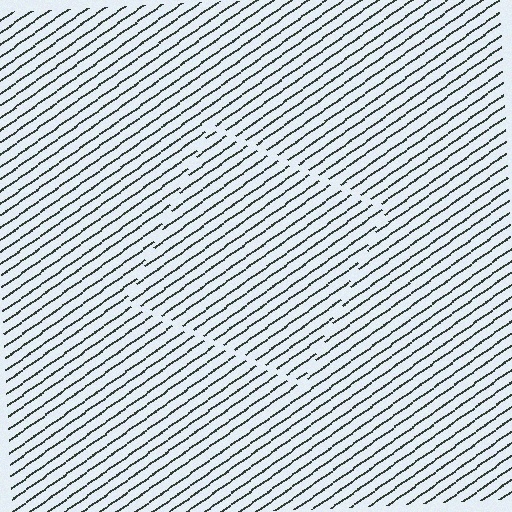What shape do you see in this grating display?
An illusory square. The interior of the shape contains the same grating, shifted by half a period — the contour is defined by the phase discontinuity where line-ends from the inner and outer gratings abut.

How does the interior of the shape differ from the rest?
The interior of the shape contains the same grating, shifted by half a period — the contour is defined by the phase discontinuity where line-ends from the inner and outer gratings abut.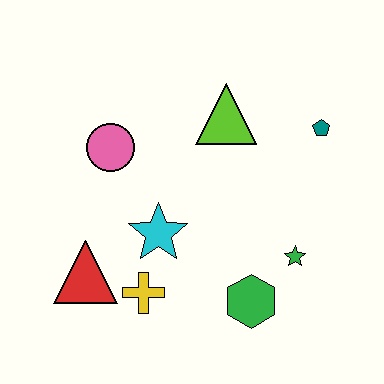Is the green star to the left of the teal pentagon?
Yes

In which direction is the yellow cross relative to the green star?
The yellow cross is to the left of the green star.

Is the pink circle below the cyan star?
No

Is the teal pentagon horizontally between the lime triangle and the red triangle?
No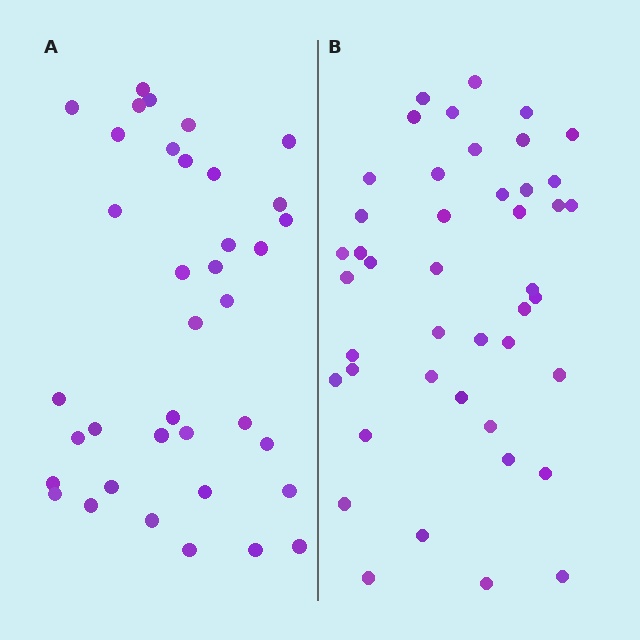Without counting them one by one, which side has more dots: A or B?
Region B (the right region) has more dots.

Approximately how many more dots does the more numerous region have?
Region B has roughly 8 or so more dots than region A.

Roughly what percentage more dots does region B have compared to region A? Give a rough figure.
About 20% more.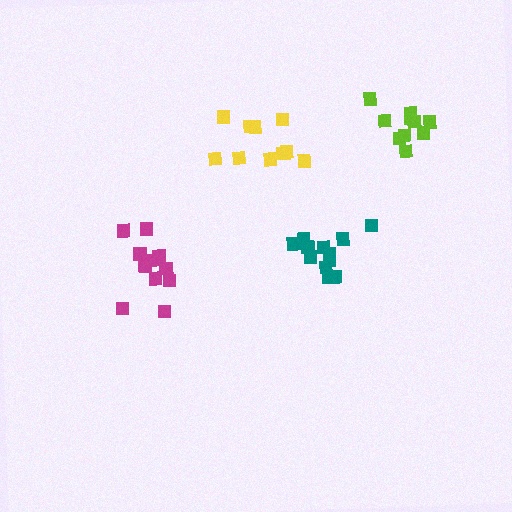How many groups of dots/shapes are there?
There are 4 groups.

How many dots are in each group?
Group 1: 10 dots, Group 2: 12 dots, Group 3: 13 dots, Group 4: 10 dots (45 total).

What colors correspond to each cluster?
The clusters are colored: lime, magenta, teal, yellow.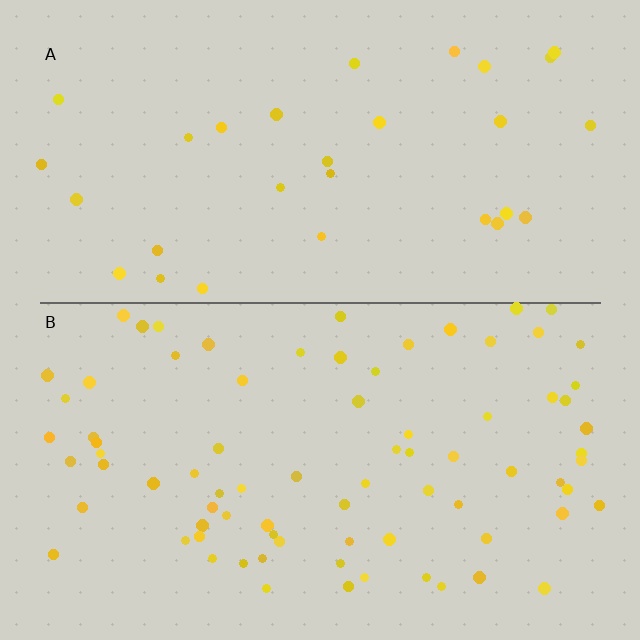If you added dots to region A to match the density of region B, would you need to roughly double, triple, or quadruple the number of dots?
Approximately triple.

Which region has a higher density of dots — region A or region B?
B (the bottom).